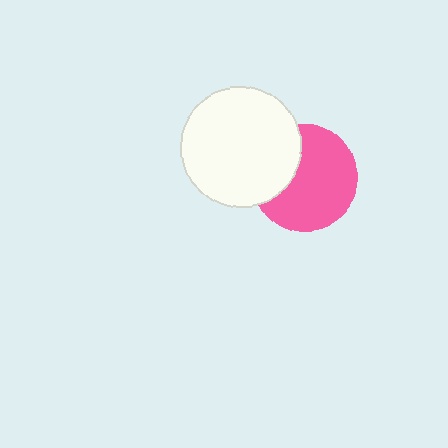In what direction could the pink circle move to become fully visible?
The pink circle could move right. That would shift it out from behind the white circle entirely.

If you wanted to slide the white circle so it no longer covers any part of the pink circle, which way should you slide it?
Slide it left — that is the most direct way to separate the two shapes.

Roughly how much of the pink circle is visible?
Most of it is visible (roughly 69%).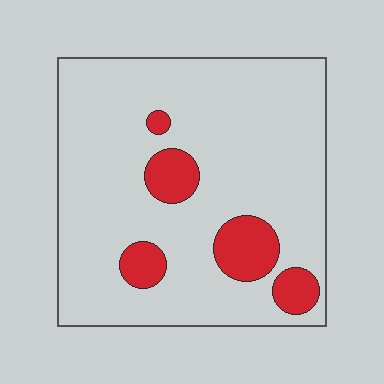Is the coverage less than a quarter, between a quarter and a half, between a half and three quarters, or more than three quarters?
Less than a quarter.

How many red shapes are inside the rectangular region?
5.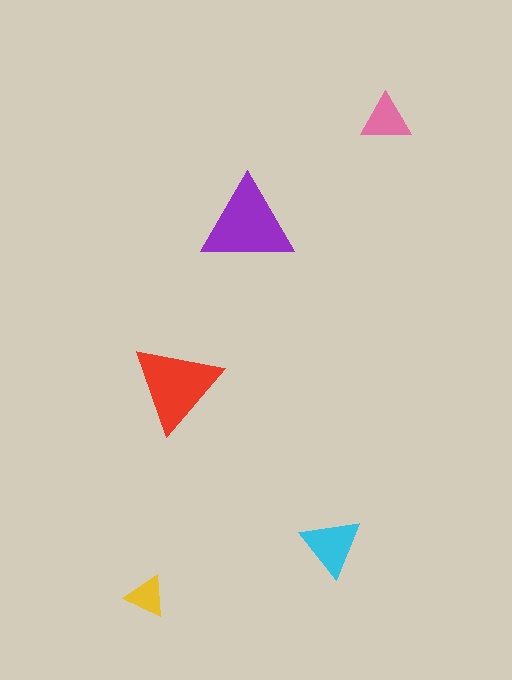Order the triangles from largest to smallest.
the purple one, the red one, the cyan one, the pink one, the yellow one.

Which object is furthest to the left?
The yellow triangle is leftmost.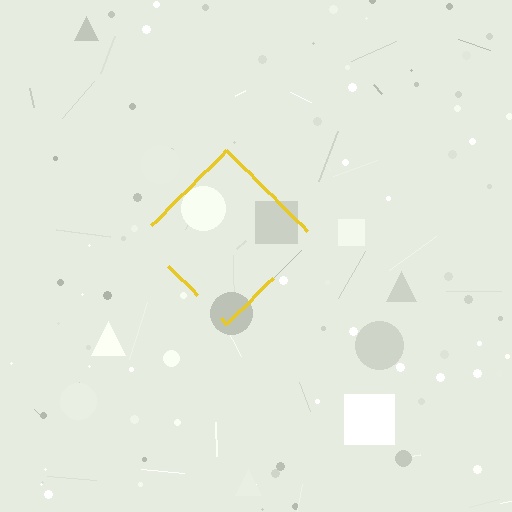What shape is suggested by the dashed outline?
The dashed outline suggests a diamond.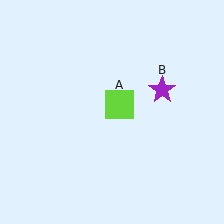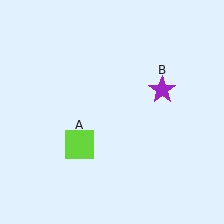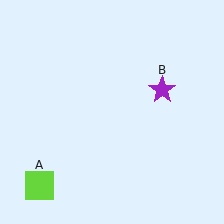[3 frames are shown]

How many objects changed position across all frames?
1 object changed position: lime square (object A).